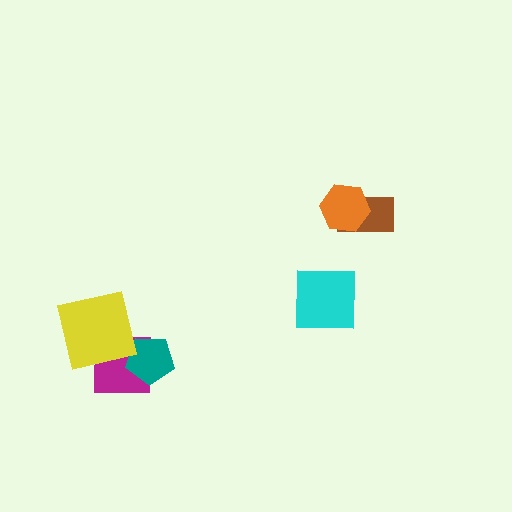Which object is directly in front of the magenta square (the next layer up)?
The teal pentagon is directly in front of the magenta square.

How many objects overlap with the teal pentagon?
2 objects overlap with the teal pentagon.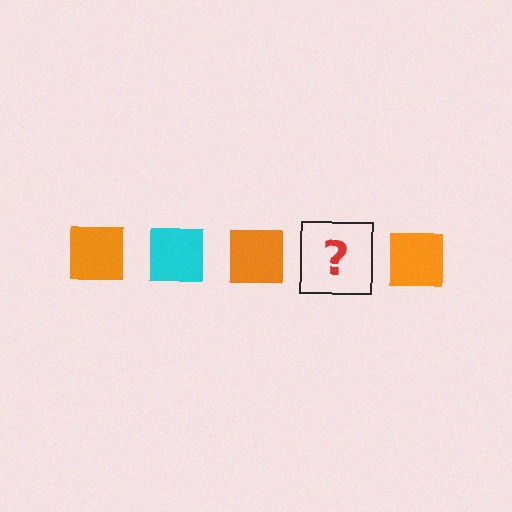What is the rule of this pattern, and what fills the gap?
The rule is that the pattern cycles through orange, cyan squares. The gap should be filled with a cyan square.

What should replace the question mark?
The question mark should be replaced with a cyan square.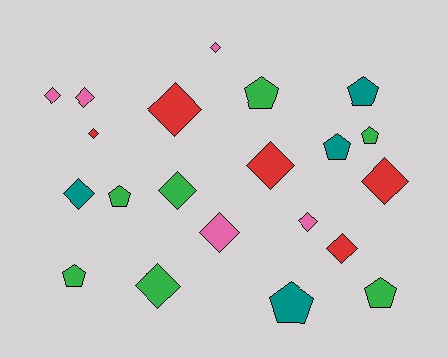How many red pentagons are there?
There are no red pentagons.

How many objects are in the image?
There are 21 objects.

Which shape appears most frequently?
Diamond, with 13 objects.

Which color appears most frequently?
Green, with 7 objects.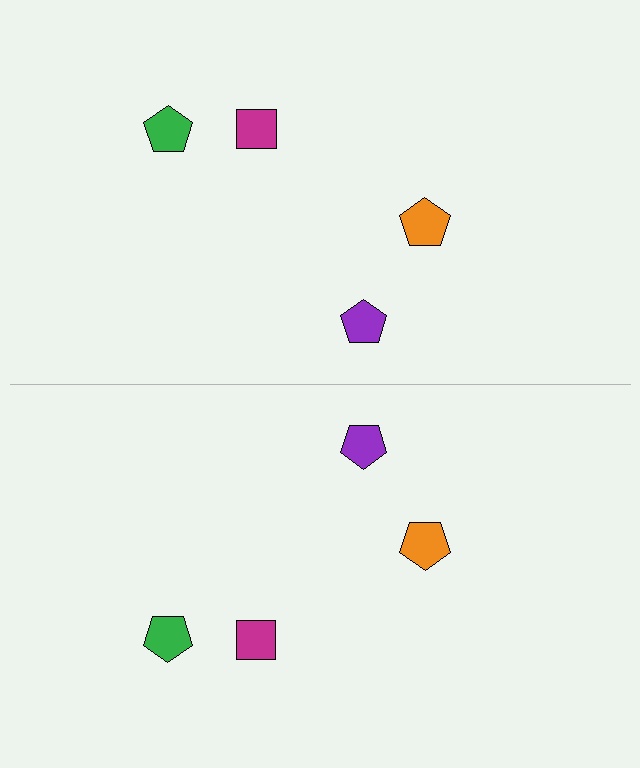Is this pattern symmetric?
Yes, this pattern has bilateral (reflection) symmetry.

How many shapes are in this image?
There are 8 shapes in this image.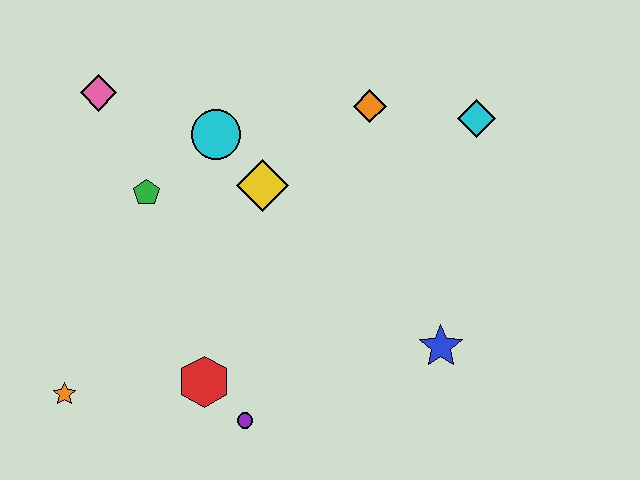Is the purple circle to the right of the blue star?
No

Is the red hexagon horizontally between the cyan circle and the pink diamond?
Yes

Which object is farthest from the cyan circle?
The blue star is farthest from the cyan circle.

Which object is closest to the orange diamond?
The cyan diamond is closest to the orange diamond.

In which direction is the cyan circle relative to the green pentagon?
The cyan circle is to the right of the green pentagon.